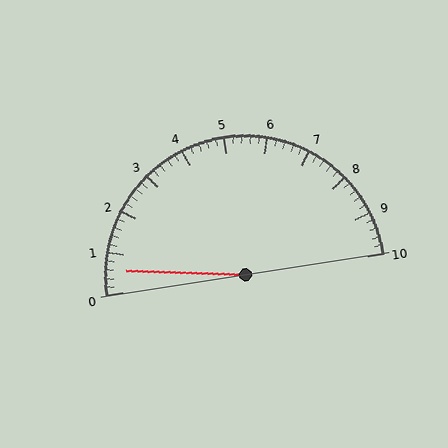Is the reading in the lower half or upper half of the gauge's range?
The reading is in the lower half of the range (0 to 10).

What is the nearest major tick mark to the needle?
The nearest major tick mark is 1.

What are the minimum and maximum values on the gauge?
The gauge ranges from 0 to 10.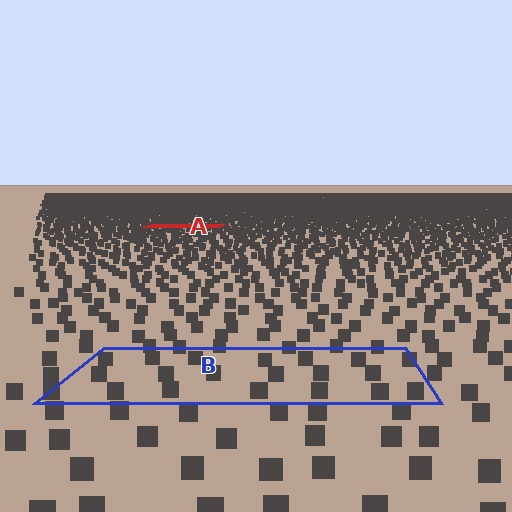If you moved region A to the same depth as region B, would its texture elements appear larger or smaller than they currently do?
They would appear larger. At a closer depth, the same texture elements are projected at a bigger on-screen size.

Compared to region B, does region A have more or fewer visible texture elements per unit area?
Region A has more texture elements per unit area — they are packed more densely because it is farther away.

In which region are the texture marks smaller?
The texture marks are smaller in region A, because it is farther away.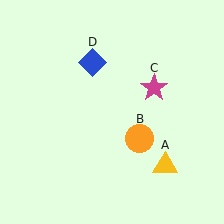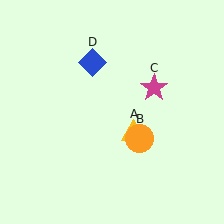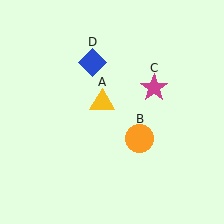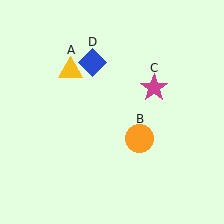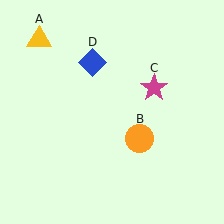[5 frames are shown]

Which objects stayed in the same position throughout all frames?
Orange circle (object B) and magenta star (object C) and blue diamond (object D) remained stationary.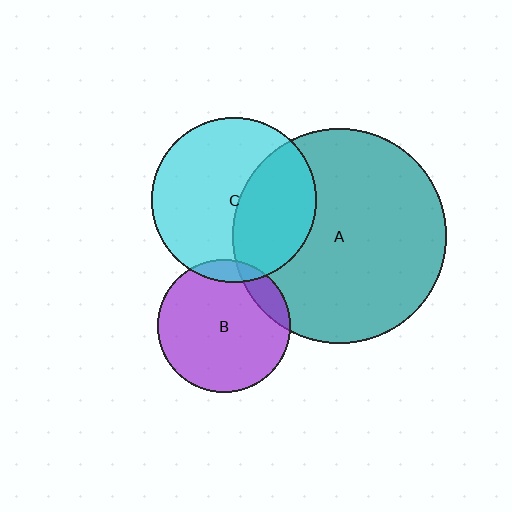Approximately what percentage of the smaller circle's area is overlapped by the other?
Approximately 10%.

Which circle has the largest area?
Circle A (teal).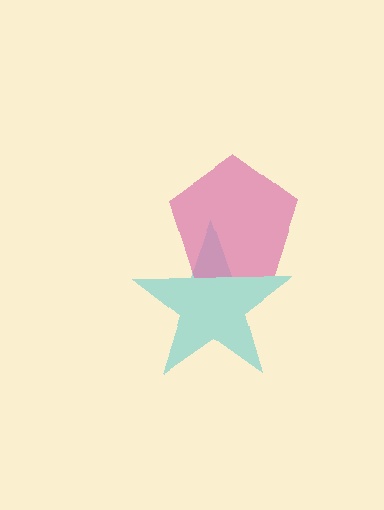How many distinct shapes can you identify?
There are 2 distinct shapes: a cyan star, a pink pentagon.